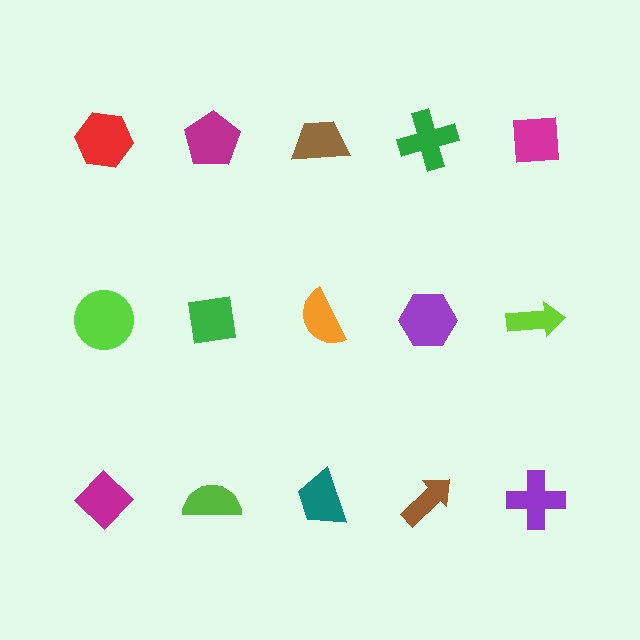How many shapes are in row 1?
5 shapes.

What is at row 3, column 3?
A teal trapezoid.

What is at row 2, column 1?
A lime circle.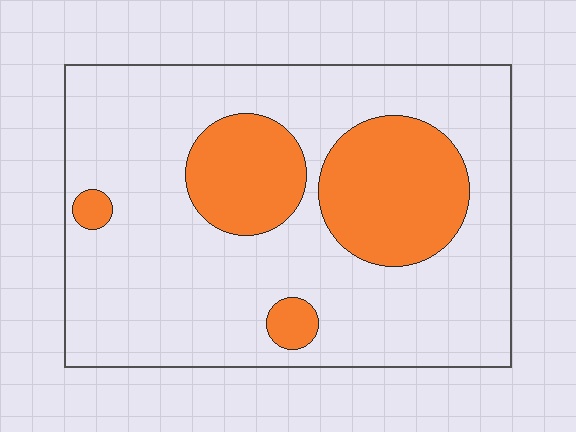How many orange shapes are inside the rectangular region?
4.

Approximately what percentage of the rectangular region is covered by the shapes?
Approximately 25%.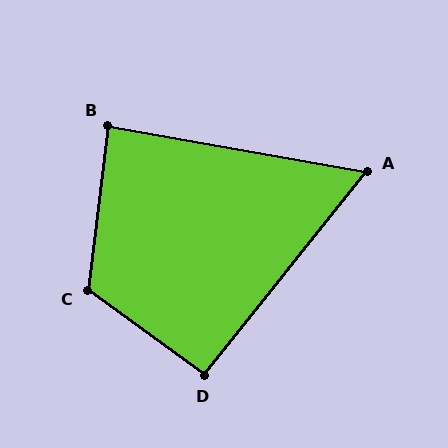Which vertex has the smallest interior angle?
A, at approximately 61 degrees.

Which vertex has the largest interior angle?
C, at approximately 119 degrees.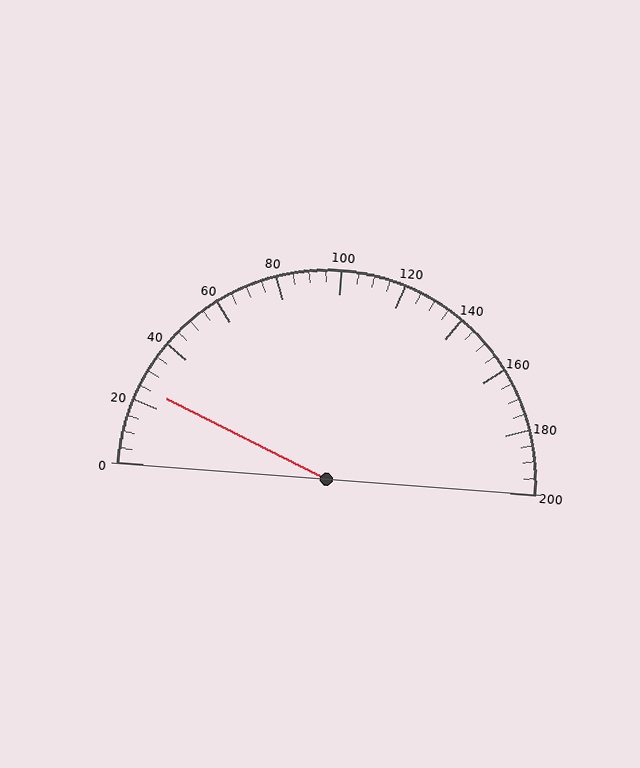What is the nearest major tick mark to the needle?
The nearest major tick mark is 20.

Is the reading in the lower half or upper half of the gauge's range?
The reading is in the lower half of the range (0 to 200).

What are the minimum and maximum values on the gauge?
The gauge ranges from 0 to 200.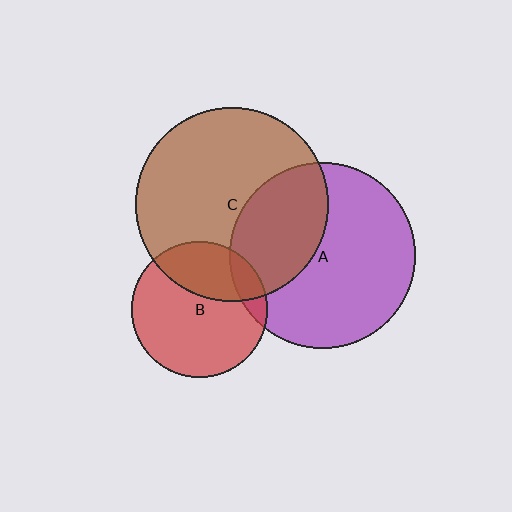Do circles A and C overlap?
Yes.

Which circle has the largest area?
Circle C (brown).